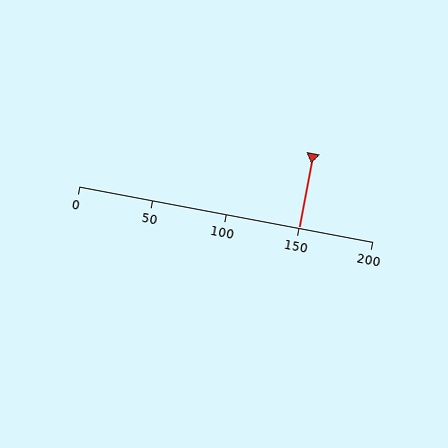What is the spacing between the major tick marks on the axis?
The major ticks are spaced 50 apart.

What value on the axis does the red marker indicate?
The marker indicates approximately 150.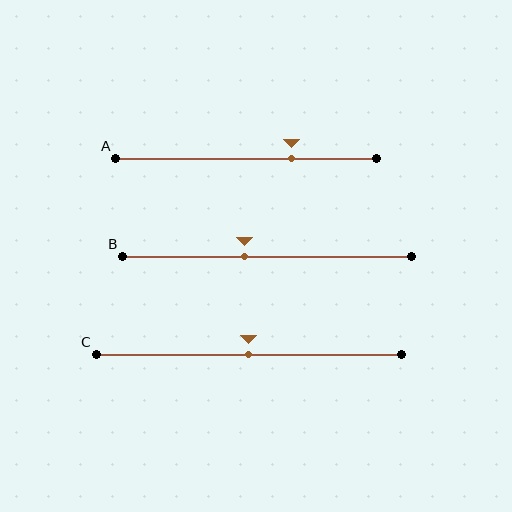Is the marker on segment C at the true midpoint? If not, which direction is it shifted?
Yes, the marker on segment C is at the true midpoint.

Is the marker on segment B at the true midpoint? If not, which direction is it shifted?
No, the marker on segment B is shifted to the left by about 8% of the segment length.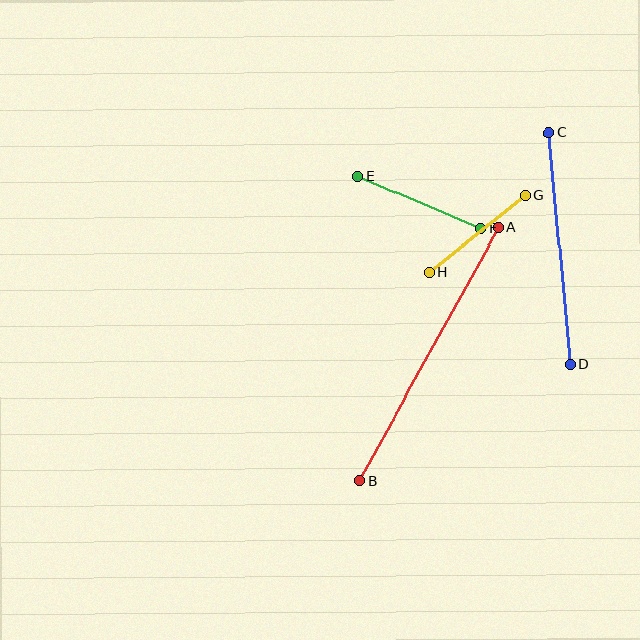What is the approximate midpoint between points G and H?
The midpoint is at approximately (477, 234) pixels.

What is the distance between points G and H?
The distance is approximately 124 pixels.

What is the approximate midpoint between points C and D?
The midpoint is at approximately (560, 249) pixels.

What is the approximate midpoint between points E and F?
The midpoint is at approximately (420, 202) pixels.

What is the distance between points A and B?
The distance is approximately 289 pixels.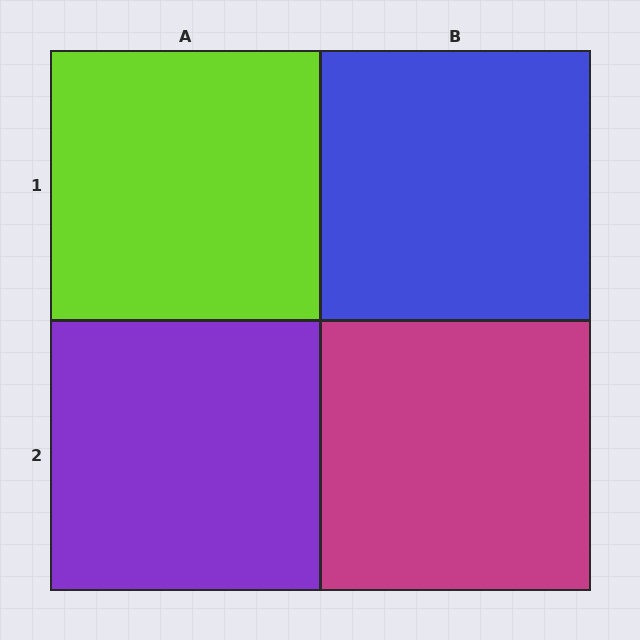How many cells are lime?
1 cell is lime.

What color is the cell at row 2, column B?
Magenta.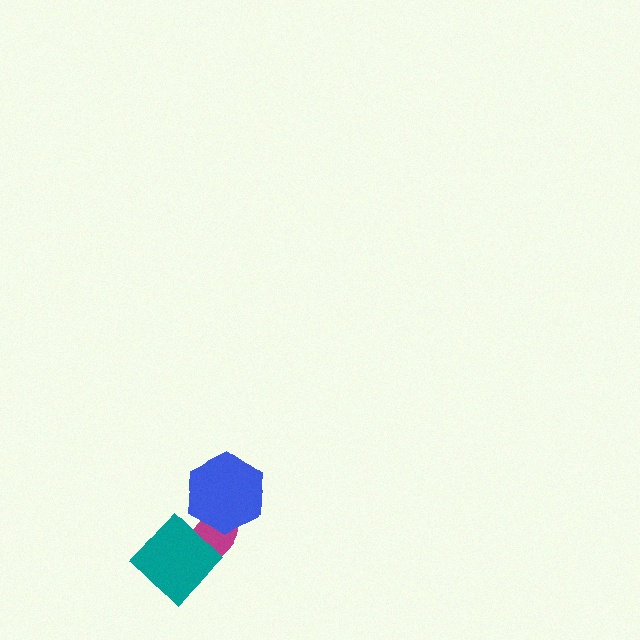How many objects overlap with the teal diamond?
1 object overlaps with the teal diamond.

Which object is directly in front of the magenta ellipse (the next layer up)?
The blue hexagon is directly in front of the magenta ellipse.